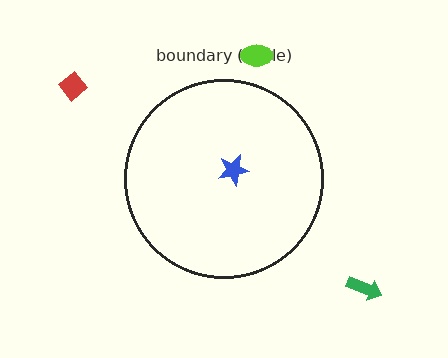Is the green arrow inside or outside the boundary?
Outside.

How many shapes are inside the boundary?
1 inside, 3 outside.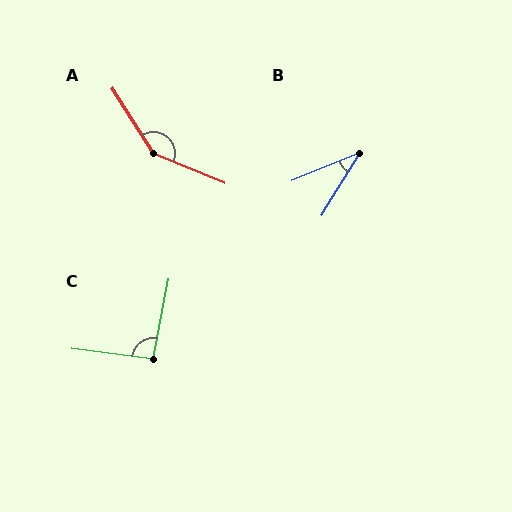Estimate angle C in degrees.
Approximately 93 degrees.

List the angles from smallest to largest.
B (36°), C (93°), A (145°).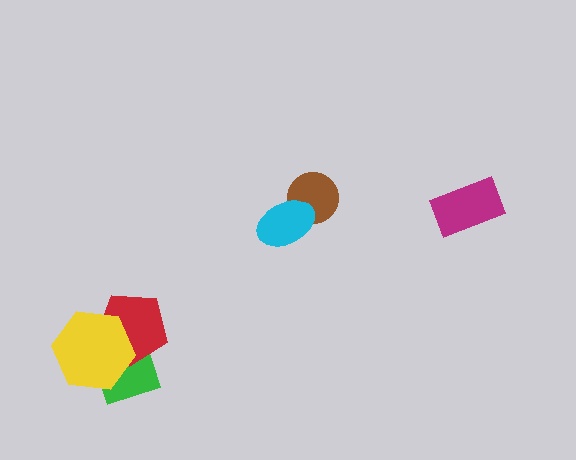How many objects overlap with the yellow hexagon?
2 objects overlap with the yellow hexagon.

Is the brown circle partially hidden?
Yes, it is partially covered by another shape.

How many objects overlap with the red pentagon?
2 objects overlap with the red pentagon.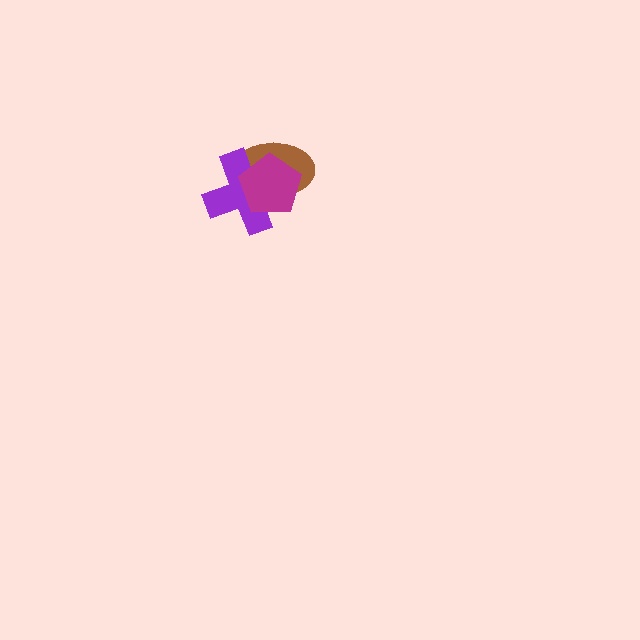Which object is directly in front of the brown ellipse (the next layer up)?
The purple cross is directly in front of the brown ellipse.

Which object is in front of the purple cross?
The magenta pentagon is in front of the purple cross.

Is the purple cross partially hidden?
Yes, it is partially covered by another shape.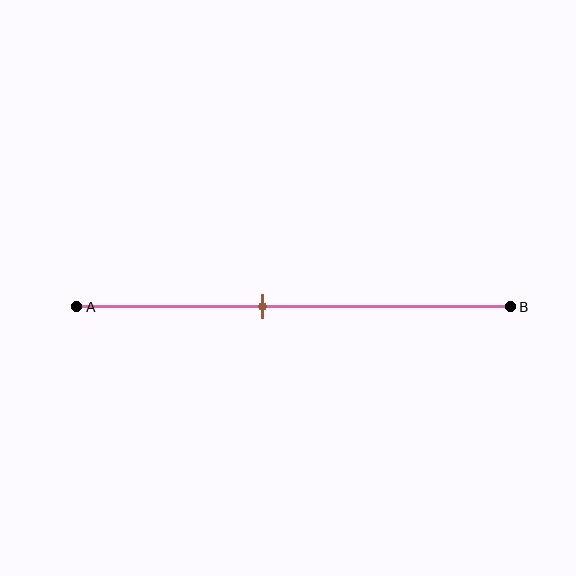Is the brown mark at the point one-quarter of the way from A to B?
No, the mark is at about 45% from A, not at the 25% one-quarter point.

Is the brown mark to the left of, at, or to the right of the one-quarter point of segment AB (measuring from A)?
The brown mark is to the right of the one-quarter point of segment AB.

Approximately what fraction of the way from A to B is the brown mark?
The brown mark is approximately 45% of the way from A to B.